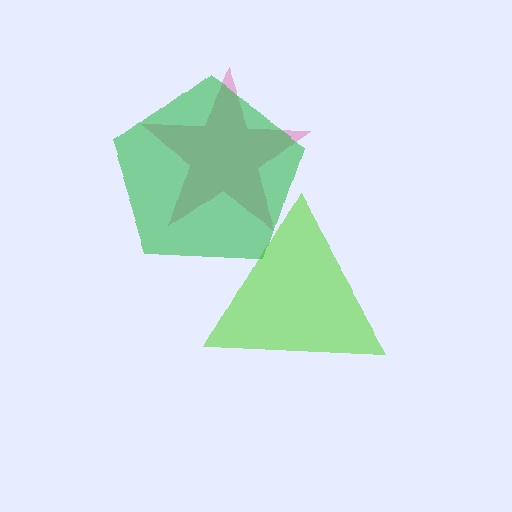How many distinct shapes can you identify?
There are 3 distinct shapes: a pink star, a lime triangle, a green pentagon.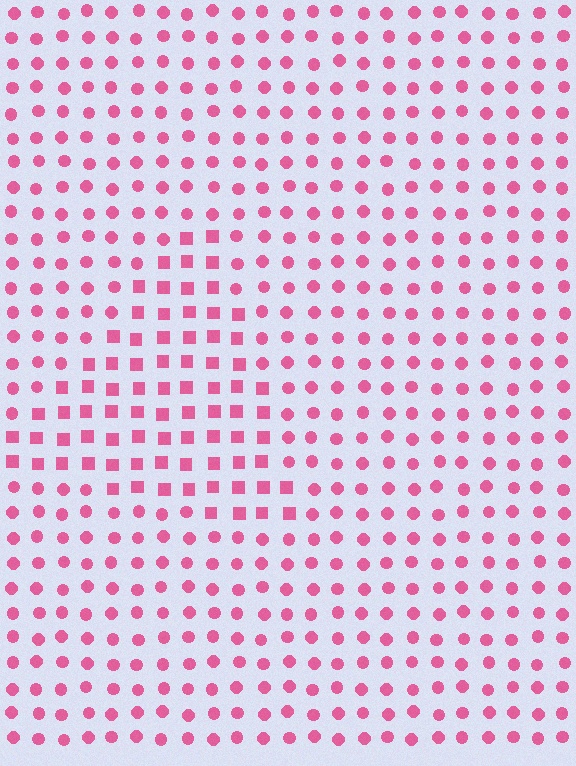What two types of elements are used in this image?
The image uses squares inside the triangle region and circles outside it.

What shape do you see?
I see a triangle.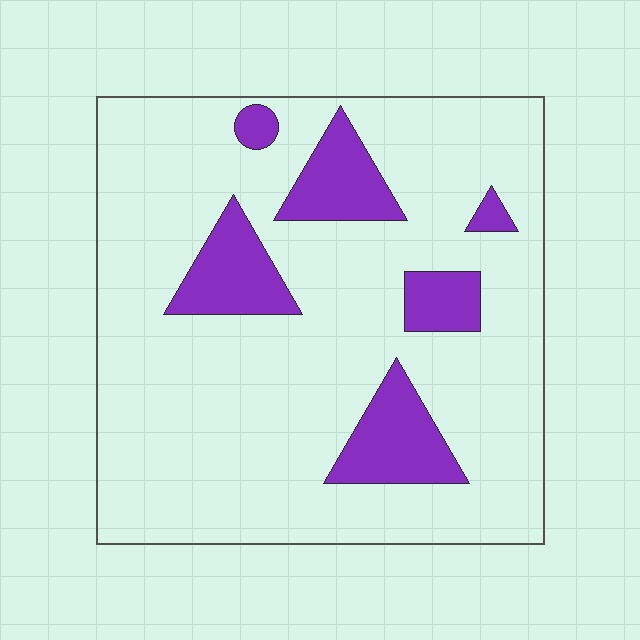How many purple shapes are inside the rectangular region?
6.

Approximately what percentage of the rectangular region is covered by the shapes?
Approximately 15%.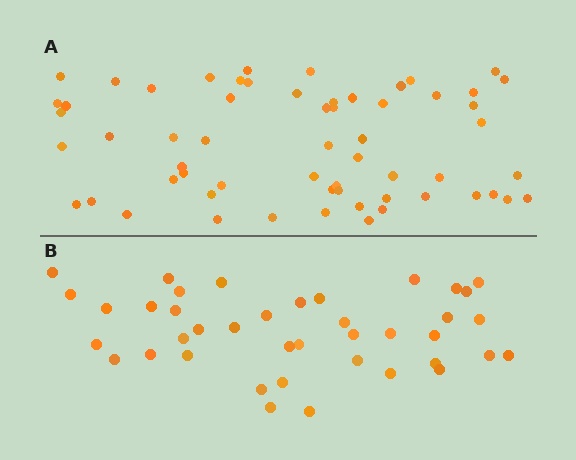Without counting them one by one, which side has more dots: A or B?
Region A (the top region) has more dots.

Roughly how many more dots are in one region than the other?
Region A has approximately 20 more dots than region B.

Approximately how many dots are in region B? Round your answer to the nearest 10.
About 40 dots.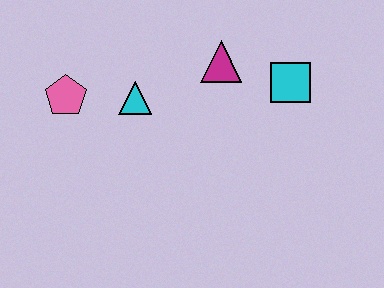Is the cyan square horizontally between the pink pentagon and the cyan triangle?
No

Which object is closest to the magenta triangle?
The cyan square is closest to the magenta triangle.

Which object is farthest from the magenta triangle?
The pink pentagon is farthest from the magenta triangle.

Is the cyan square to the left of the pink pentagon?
No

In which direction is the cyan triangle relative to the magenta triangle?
The cyan triangle is to the left of the magenta triangle.